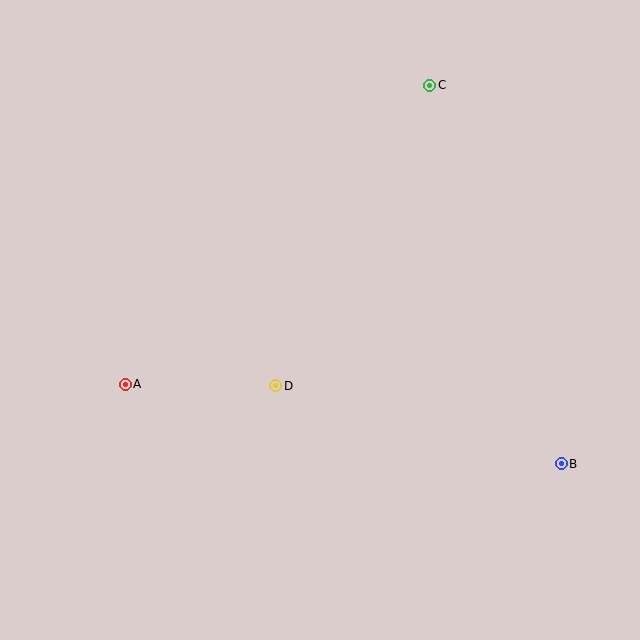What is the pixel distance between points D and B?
The distance between D and B is 296 pixels.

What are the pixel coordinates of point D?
Point D is at (276, 386).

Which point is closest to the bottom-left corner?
Point A is closest to the bottom-left corner.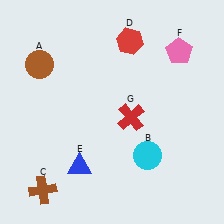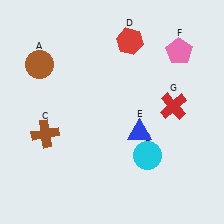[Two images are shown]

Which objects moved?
The objects that moved are: the brown cross (C), the blue triangle (E), the red cross (G).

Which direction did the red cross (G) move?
The red cross (G) moved right.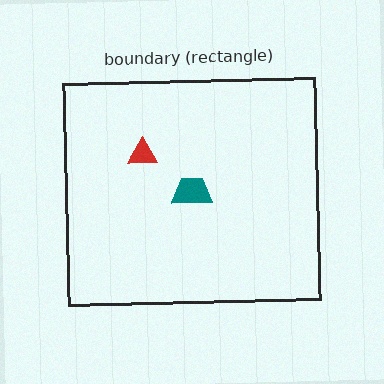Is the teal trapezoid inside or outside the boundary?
Inside.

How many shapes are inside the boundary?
2 inside, 0 outside.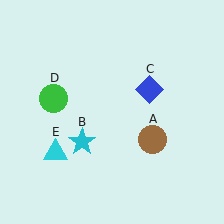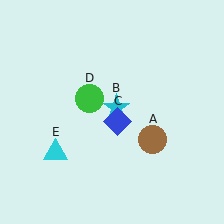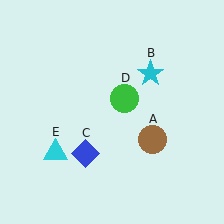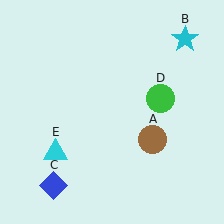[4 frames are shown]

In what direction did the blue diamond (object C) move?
The blue diamond (object C) moved down and to the left.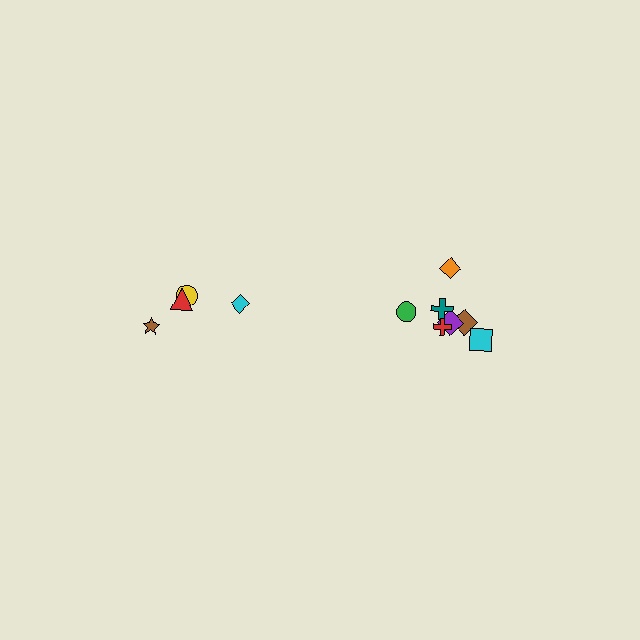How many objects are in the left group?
There are 4 objects.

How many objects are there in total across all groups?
There are 11 objects.